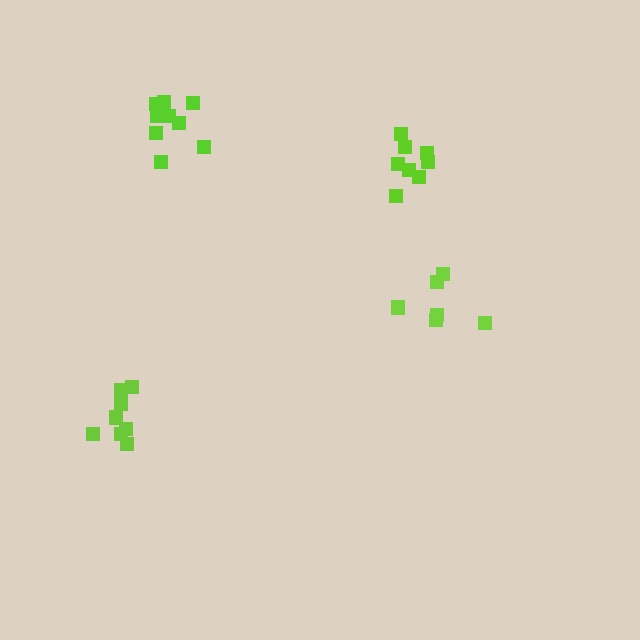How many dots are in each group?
Group 1: 8 dots, Group 2: 8 dots, Group 3: 9 dots, Group 4: 6 dots (31 total).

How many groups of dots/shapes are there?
There are 4 groups.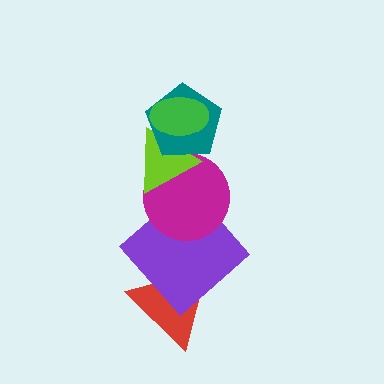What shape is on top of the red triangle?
The purple diamond is on top of the red triangle.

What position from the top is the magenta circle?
The magenta circle is 4th from the top.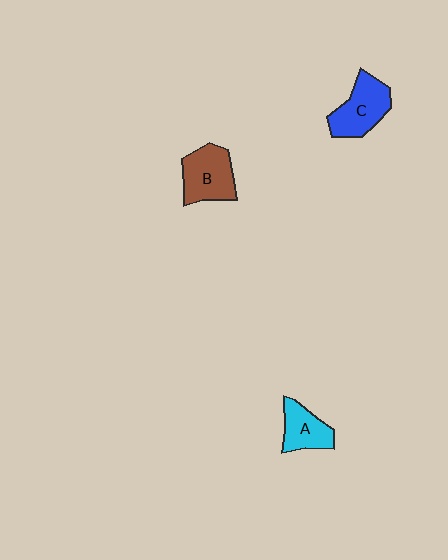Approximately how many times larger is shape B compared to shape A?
Approximately 1.3 times.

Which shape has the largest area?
Shape B (brown).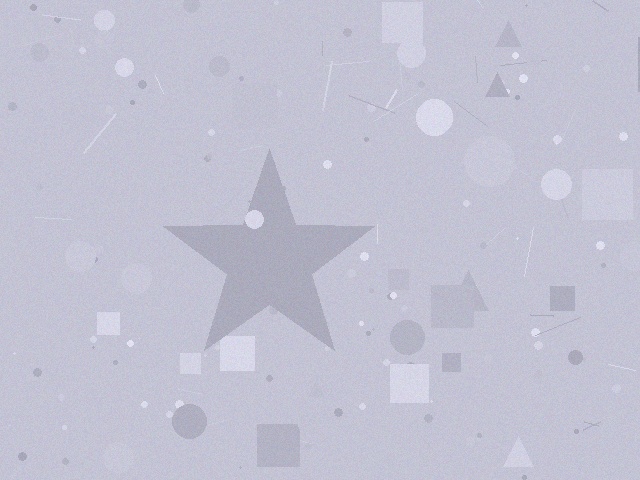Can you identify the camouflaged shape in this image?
The camouflaged shape is a star.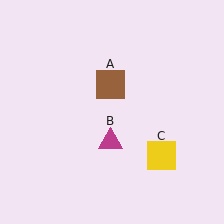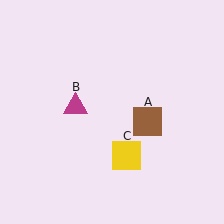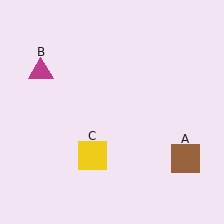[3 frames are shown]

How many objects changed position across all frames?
3 objects changed position: brown square (object A), magenta triangle (object B), yellow square (object C).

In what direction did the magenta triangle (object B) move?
The magenta triangle (object B) moved up and to the left.